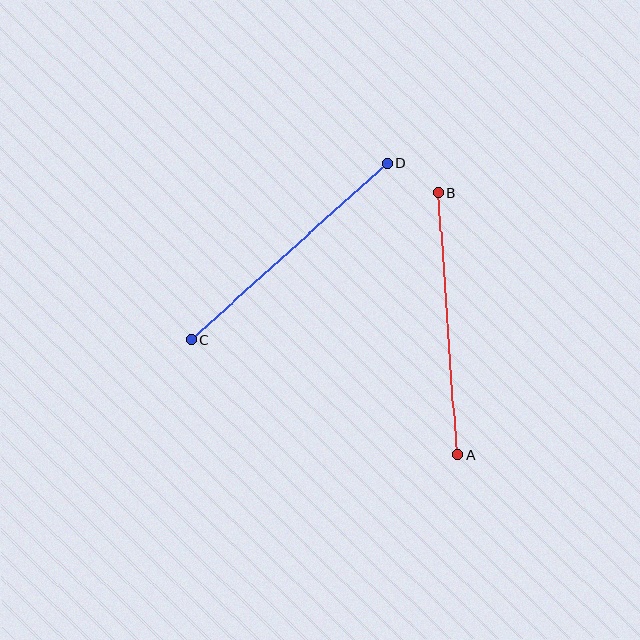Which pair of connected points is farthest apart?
Points C and D are farthest apart.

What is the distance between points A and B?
The distance is approximately 263 pixels.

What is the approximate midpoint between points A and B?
The midpoint is at approximately (448, 324) pixels.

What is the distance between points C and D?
The distance is approximately 264 pixels.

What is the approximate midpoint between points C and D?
The midpoint is at approximately (289, 251) pixels.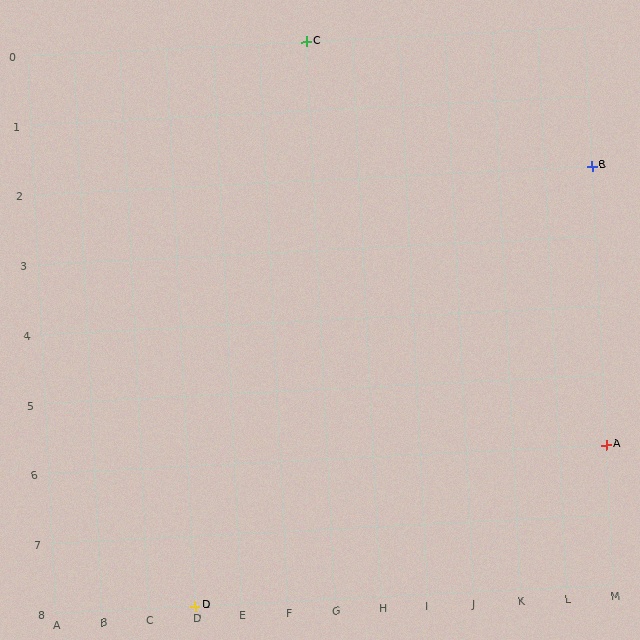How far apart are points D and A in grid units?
Points D and A are 9 columns and 2 rows apart (about 9.2 grid units diagonally).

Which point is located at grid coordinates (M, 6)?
Point A is at (M, 6).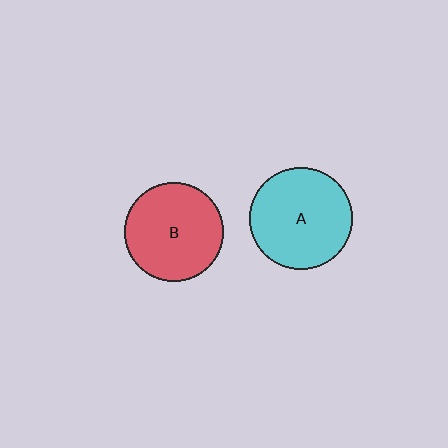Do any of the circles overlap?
No, none of the circles overlap.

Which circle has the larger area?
Circle A (cyan).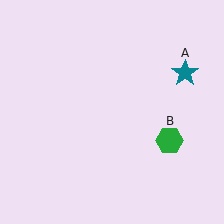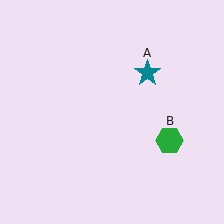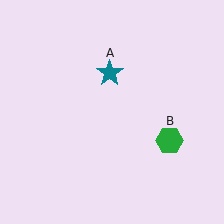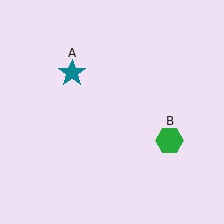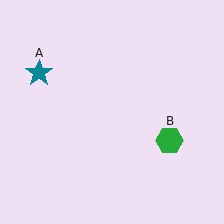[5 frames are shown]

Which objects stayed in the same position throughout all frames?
Green hexagon (object B) remained stationary.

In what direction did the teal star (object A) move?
The teal star (object A) moved left.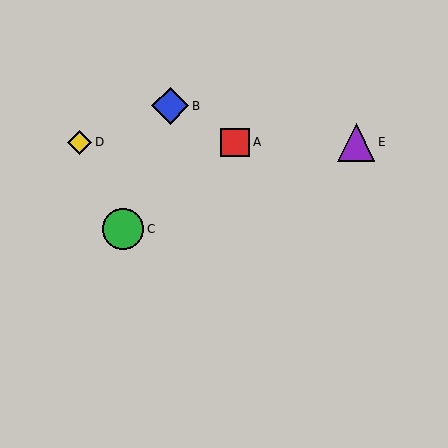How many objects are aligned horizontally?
3 objects (A, D, E) are aligned horizontally.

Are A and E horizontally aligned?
Yes, both are at y≈142.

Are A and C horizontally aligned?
No, A is at y≈142 and C is at y≈229.